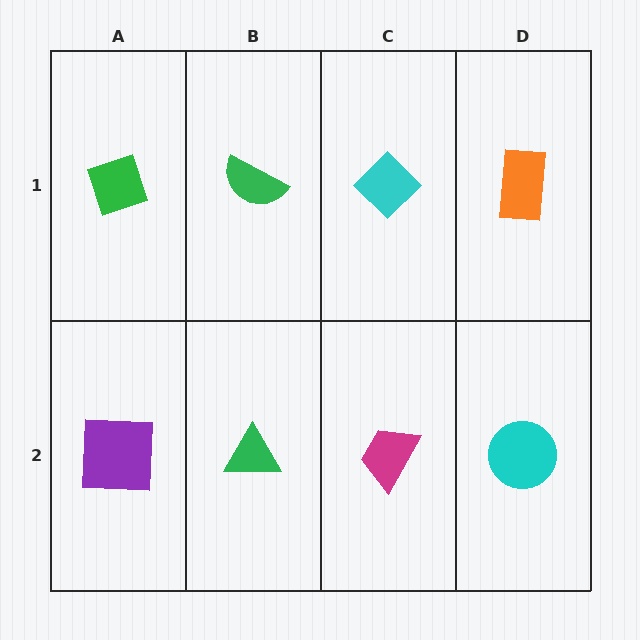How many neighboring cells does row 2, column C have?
3.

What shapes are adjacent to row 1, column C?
A magenta trapezoid (row 2, column C), a green semicircle (row 1, column B), an orange rectangle (row 1, column D).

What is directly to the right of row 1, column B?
A cyan diamond.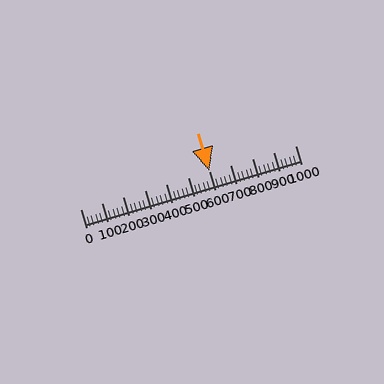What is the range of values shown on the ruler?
The ruler shows values from 0 to 1000.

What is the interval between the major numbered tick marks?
The major tick marks are spaced 100 units apart.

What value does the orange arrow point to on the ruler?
The orange arrow points to approximately 600.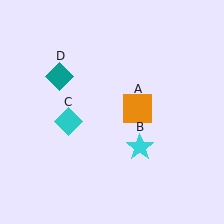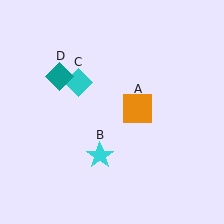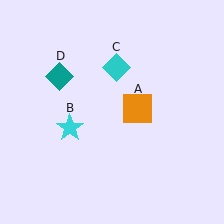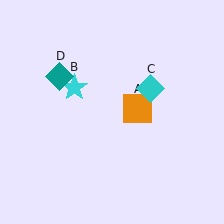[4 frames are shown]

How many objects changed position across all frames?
2 objects changed position: cyan star (object B), cyan diamond (object C).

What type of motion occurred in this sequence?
The cyan star (object B), cyan diamond (object C) rotated clockwise around the center of the scene.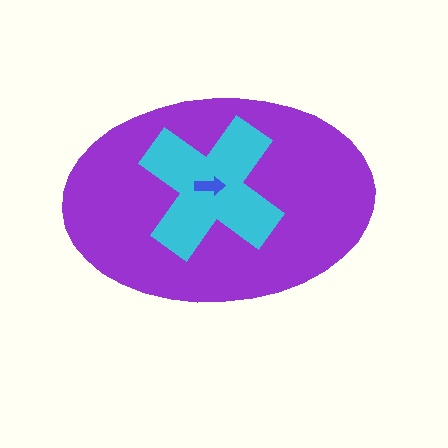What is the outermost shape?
The purple ellipse.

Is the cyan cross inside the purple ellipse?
Yes.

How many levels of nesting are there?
3.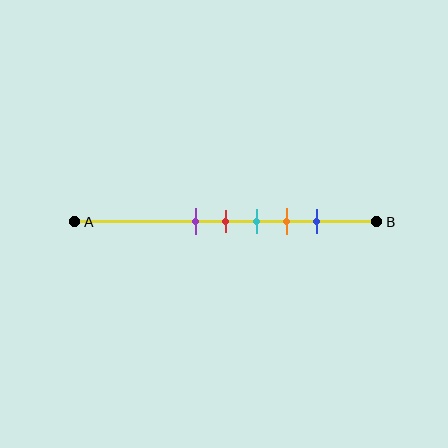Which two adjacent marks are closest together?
The purple and red marks are the closest adjacent pair.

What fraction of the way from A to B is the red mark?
The red mark is approximately 50% (0.5) of the way from A to B.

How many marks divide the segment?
There are 5 marks dividing the segment.